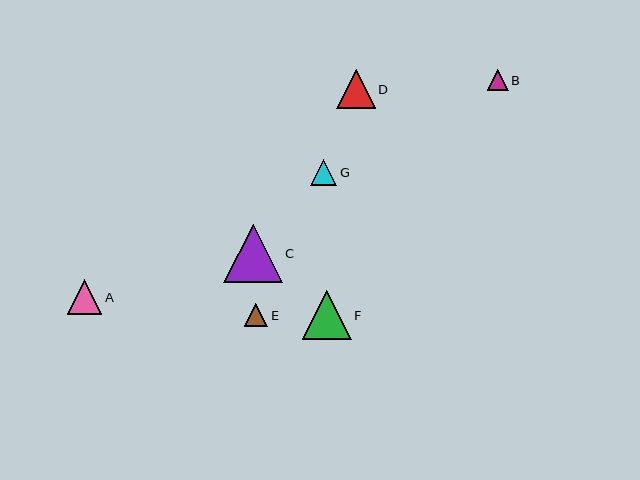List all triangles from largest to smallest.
From largest to smallest: C, F, D, A, G, E, B.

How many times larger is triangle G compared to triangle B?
Triangle G is approximately 1.2 times the size of triangle B.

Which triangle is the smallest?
Triangle B is the smallest with a size of approximately 21 pixels.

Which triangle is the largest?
Triangle C is the largest with a size of approximately 58 pixels.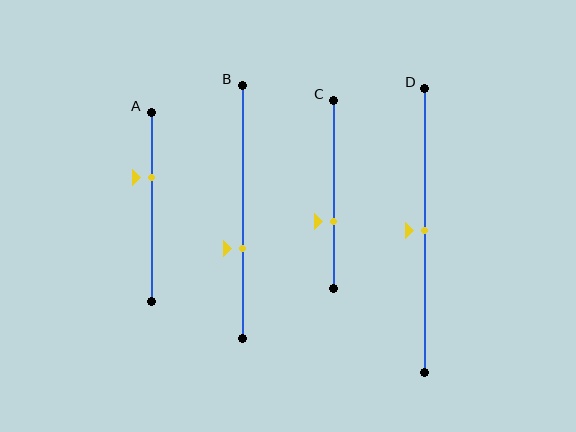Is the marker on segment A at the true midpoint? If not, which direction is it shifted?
No, the marker on segment A is shifted upward by about 16% of the segment length.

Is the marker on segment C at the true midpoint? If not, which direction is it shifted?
No, the marker on segment C is shifted downward by about 14% of the segment length.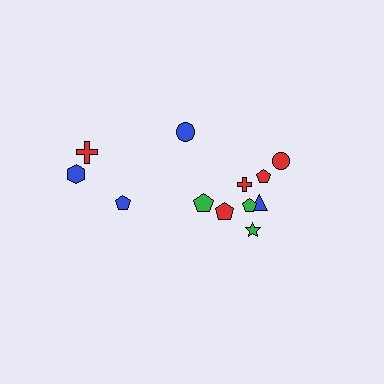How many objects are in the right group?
There are 8 objects.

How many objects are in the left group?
There are 4 objects.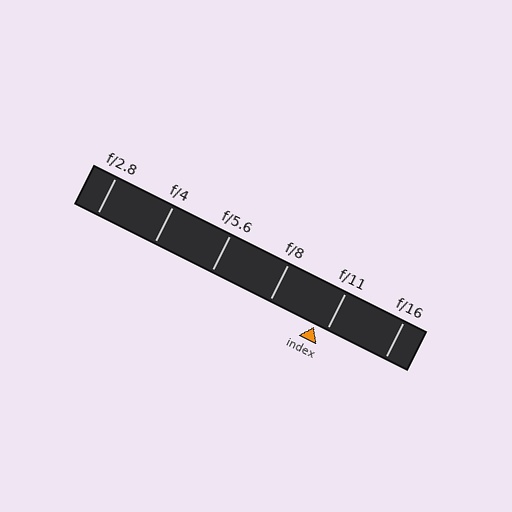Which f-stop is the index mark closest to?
The index mark is closest to f/11.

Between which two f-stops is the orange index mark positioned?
The index mark is between f/8 and f/11.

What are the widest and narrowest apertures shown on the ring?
The widest aperture shown is f/2.8 and the narrowest is f/16.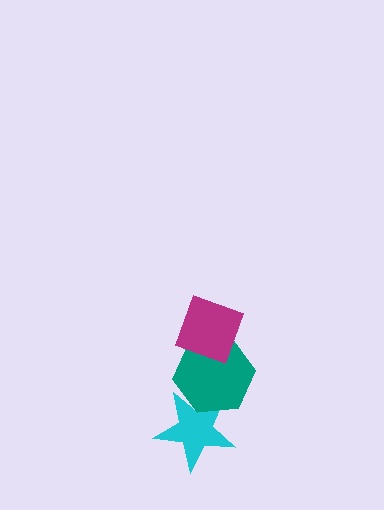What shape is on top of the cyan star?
The teal hexagon is on top of the cyan star.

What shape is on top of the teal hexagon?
The magenta diamond is on top of the teal hexagon.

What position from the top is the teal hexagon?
The teal hexagon is 2nd from the top.